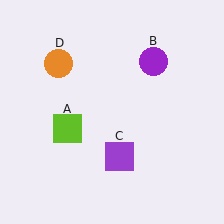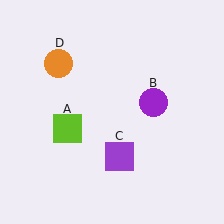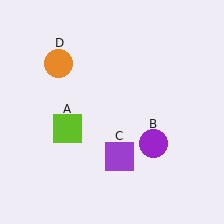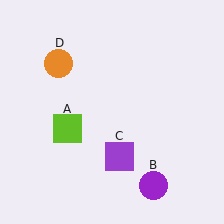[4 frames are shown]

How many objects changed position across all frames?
1 object changed position: purple circle (object B).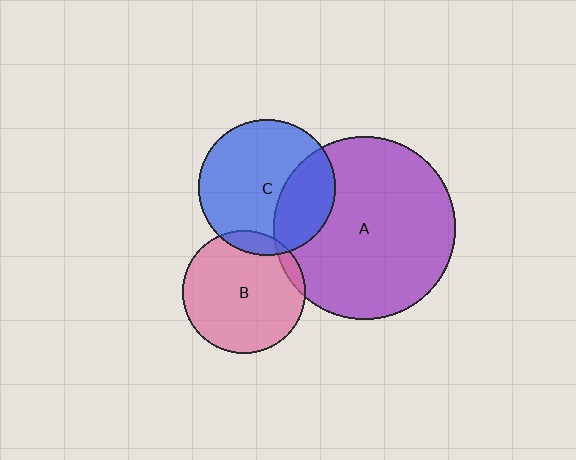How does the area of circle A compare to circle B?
Approximately 2.2 times.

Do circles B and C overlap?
Yes.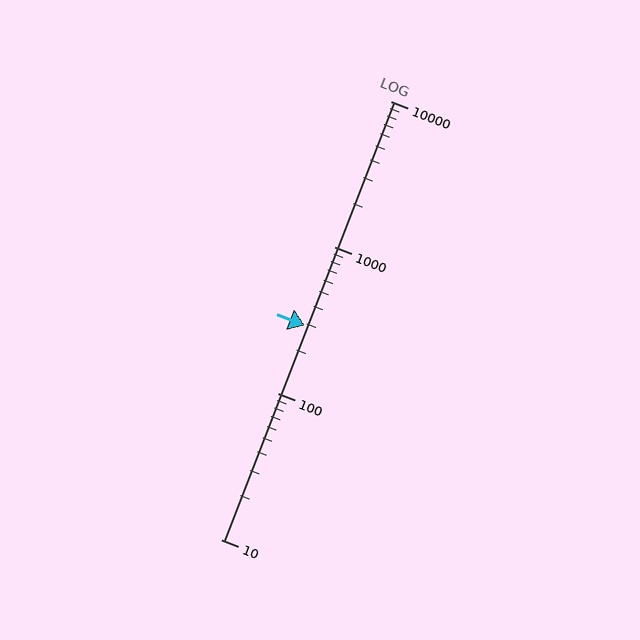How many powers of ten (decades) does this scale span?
The scale spans 3 decades, from 10 to 10000.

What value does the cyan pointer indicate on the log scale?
The pointer indicates approximately 290.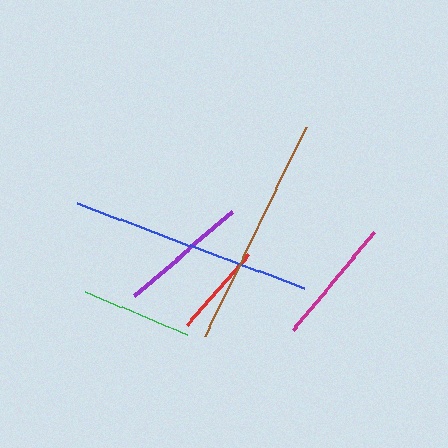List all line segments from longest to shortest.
From longest to shortest: blue, brown, purple, magenta, green, red.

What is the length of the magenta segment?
The magenta segment is approximately 128 pixels long.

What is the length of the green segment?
The green segment is approximately 110 pixels long.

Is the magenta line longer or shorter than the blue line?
The blue line is longer than the magenta line.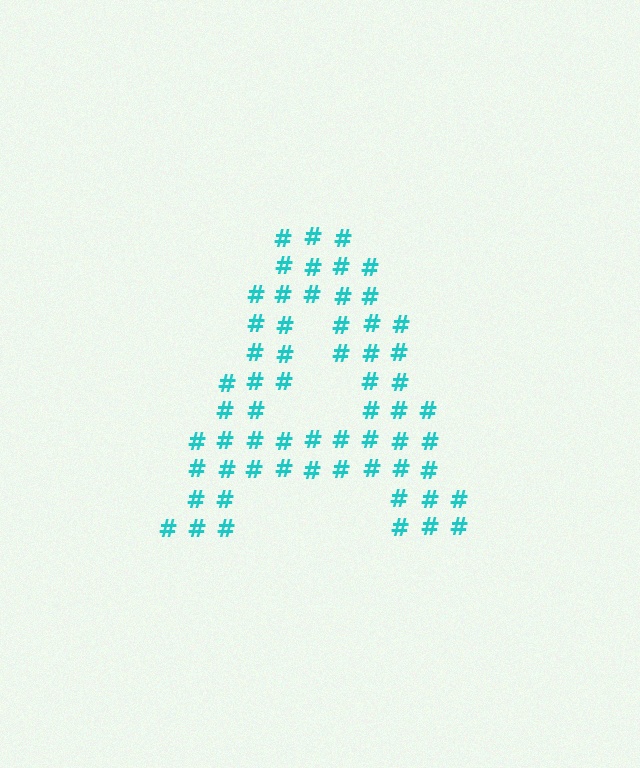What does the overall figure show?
The overall figure shows the letter A.